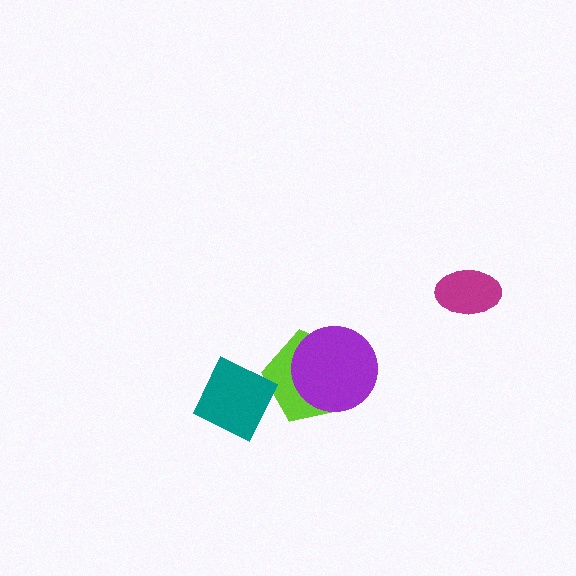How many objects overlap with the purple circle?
1 object overlaps with the purple circle.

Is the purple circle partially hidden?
No, no other shape covers it.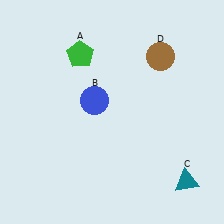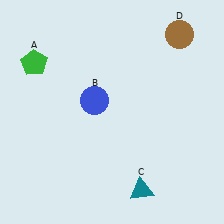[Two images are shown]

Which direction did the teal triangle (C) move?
The teal triangle (C) moved left.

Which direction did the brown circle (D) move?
The brown circle (D) moved up.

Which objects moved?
The objects that moved are: the green pentagon (A), the teal triangle (C), the brown circle (D).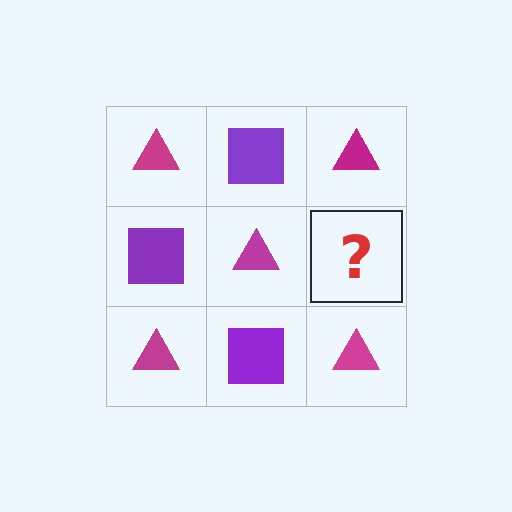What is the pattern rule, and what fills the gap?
The rule is that it alternates magenta triangle and purple square in a checkerboard pattern. The gap should be filled with a purple square.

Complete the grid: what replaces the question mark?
The question mark should be replaced with a purple square.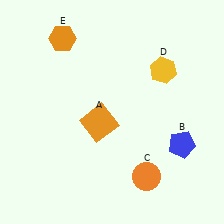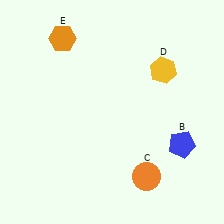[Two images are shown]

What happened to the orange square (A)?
The orange square (A) was removed in Image 2. It was in the bottom-left area of Image 1.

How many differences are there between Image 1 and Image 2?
There is 1 difference between the two images.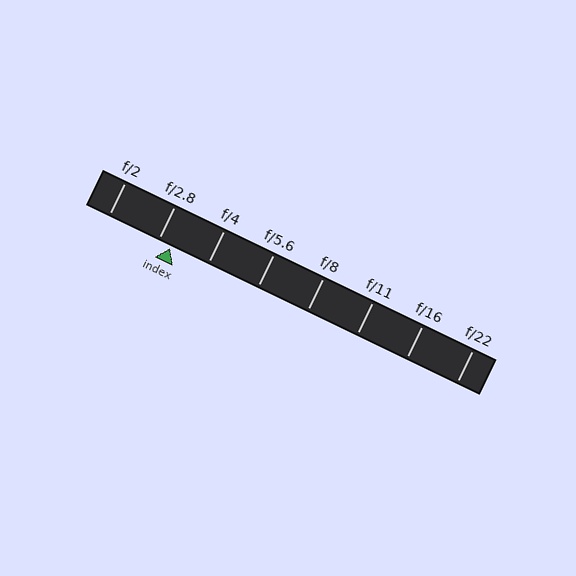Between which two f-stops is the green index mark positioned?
The index mark is between f/2.8 and f/4.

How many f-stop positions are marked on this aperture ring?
There are 8 f-stop positions marked.